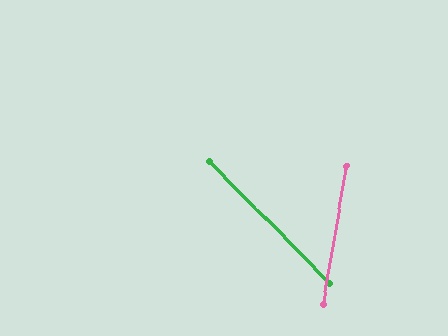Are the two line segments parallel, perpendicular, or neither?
Neither parallel nor perpendicular — they differ by about 54°.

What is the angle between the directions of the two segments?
Approximately 54 degrees.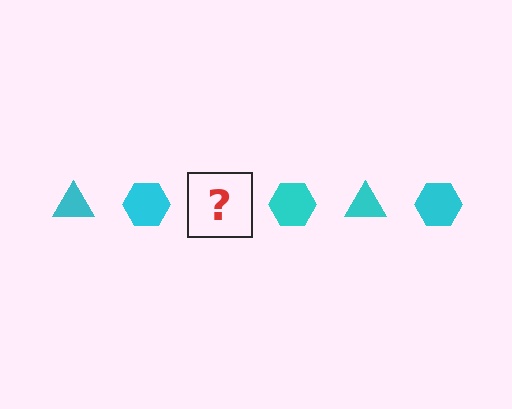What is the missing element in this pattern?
The missing element is a cyan triangle.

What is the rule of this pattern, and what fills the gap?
The rule is that the pattern cycles through triangle, hexagon shapes in cyan. The gap should be filled with a cyan triangle.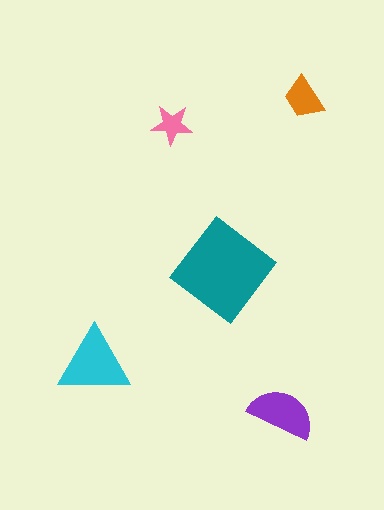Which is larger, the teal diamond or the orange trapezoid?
The teal diamond.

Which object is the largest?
The teal diamond.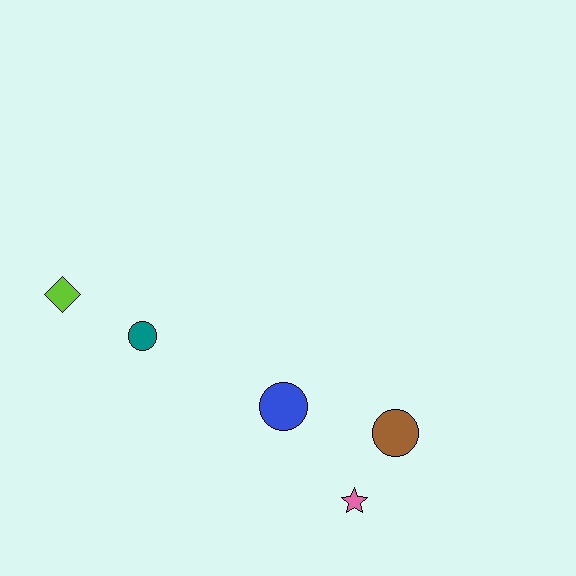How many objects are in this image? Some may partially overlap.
There are 5 objects.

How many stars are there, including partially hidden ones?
There is 1 star.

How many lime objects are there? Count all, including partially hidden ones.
There is 1 lime object.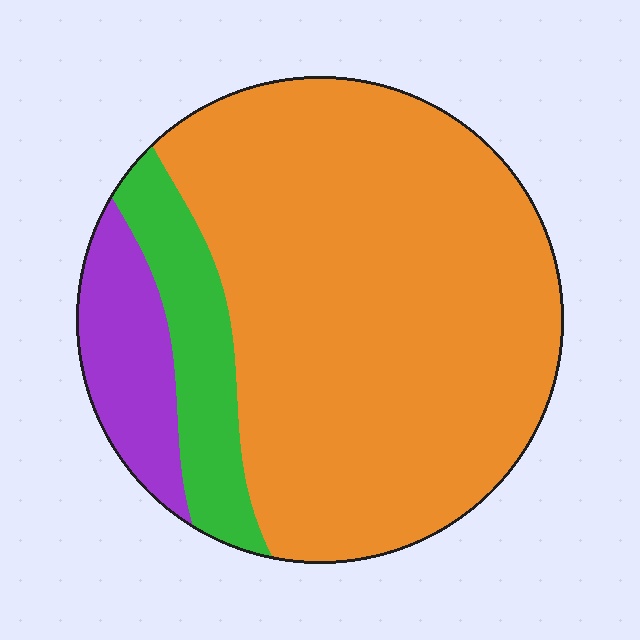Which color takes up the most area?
Orange, at roughly 75%.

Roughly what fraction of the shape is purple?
Purple covers roughly 10% of the shape.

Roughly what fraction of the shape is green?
Green covers 13% of the shape.